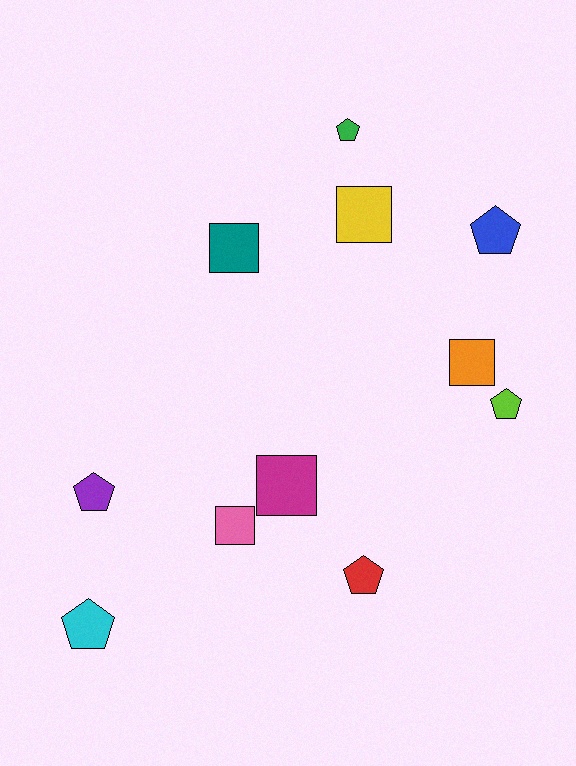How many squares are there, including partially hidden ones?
There are 5 squares.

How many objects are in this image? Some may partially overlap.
There are 11 objects.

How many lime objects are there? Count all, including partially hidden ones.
There is 1 lime object.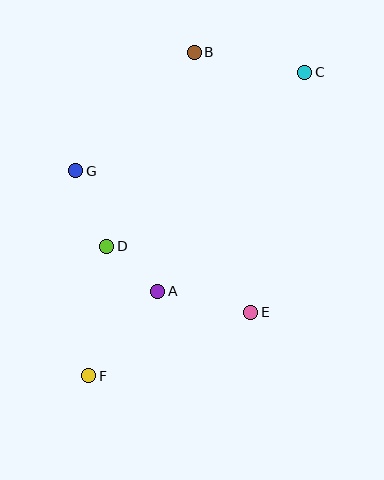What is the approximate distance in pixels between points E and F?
The distance between E and F is approximately 174 pixels.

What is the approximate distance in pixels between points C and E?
The distance between C and E is approximately 246 pixels.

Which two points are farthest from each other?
Points C and F are farthest from each other.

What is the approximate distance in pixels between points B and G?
The distance between B and G is approximately 168 pixels.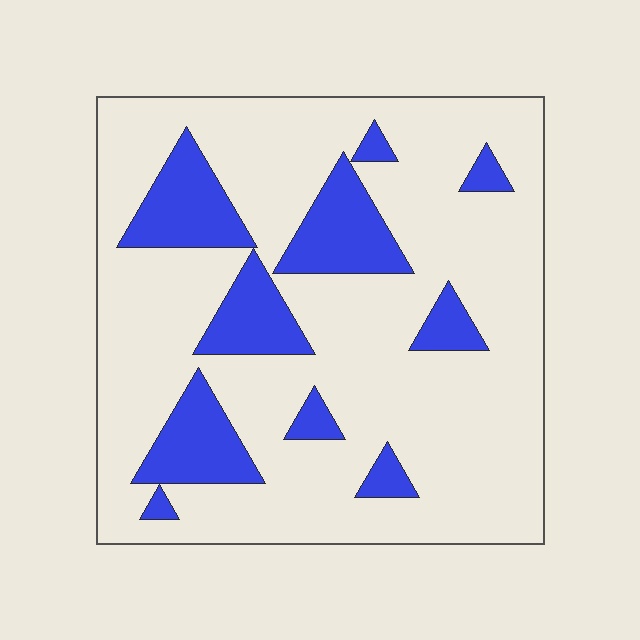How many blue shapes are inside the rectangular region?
10.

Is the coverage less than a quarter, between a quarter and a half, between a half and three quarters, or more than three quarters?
Less than a quarter.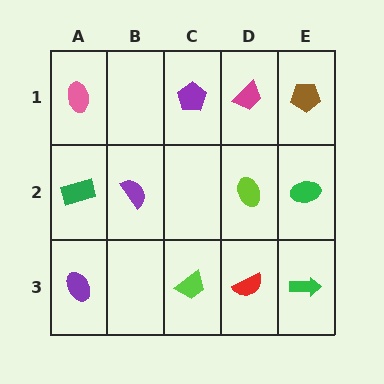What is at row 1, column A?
A pink ellipse.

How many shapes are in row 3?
4 shapes.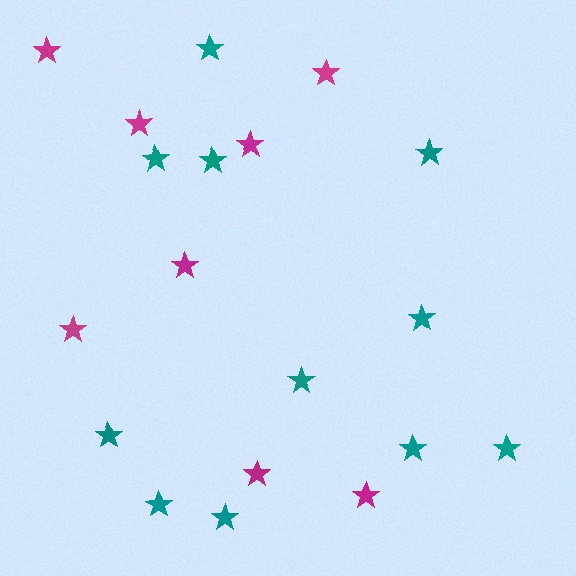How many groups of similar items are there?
There are 2 groups: one group of magenta stars (8) and one group of teal stars (11).